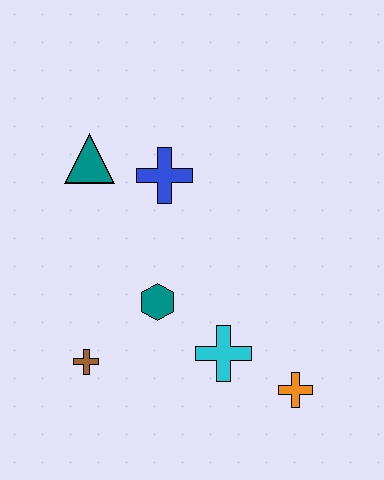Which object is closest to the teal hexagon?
The cyan cross is closest to the teal hexagon.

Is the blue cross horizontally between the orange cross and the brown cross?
Yes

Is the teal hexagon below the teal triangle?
Yes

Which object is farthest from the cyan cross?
The teal triangle is farthest from the cyan cross.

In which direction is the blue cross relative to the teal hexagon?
The blue cross is above the teal hexagon.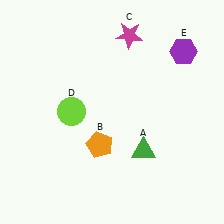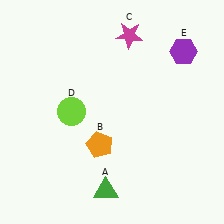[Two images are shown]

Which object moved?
The green triangle (A) moved down.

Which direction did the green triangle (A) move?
The green triangle (A) moved down.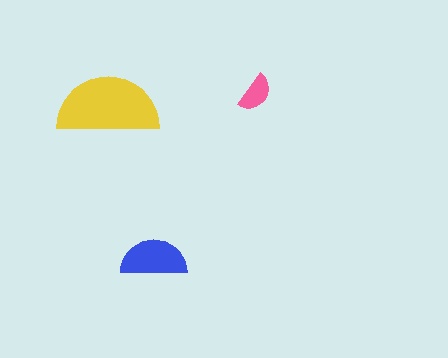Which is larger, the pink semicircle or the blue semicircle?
The blue one.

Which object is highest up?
The pink semicircle is topmost.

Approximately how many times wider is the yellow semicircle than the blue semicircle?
About 1.5 times wider.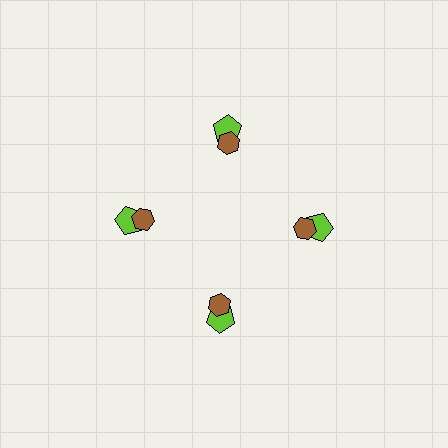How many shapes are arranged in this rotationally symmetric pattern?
There are 8 shapes, arranged in 4 groups of 2.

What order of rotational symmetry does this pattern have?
This pattern has 4-fold rotational symmetry.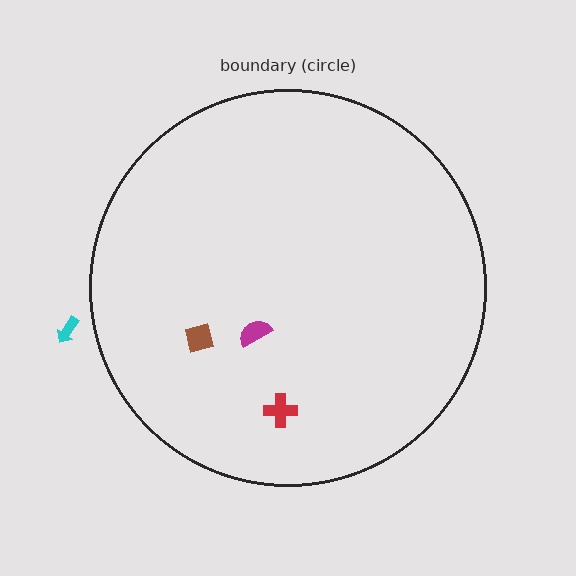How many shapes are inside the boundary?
3 inside, 1 outside.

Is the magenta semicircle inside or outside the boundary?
Inside.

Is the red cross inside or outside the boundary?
Inside.